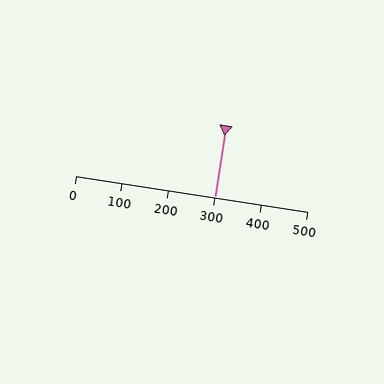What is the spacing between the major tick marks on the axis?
The major ticks are spaced 100 apart.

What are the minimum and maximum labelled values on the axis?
The axis runs from 0 to 500.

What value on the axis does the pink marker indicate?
The marker indicates approximately 300.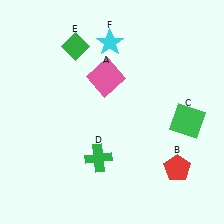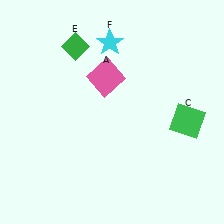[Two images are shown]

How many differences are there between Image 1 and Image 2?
There are 2 differences between the two images.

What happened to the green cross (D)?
The green cross (D) was removed in Image 2. It was in the bottom-left area of Image 1.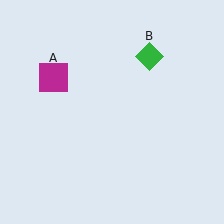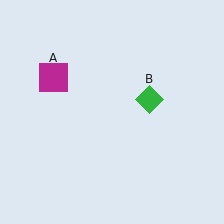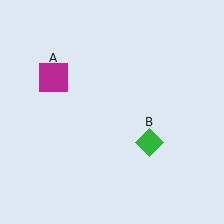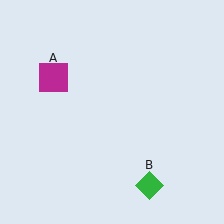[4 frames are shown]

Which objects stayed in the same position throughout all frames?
Magenta square (object A) remained stationary.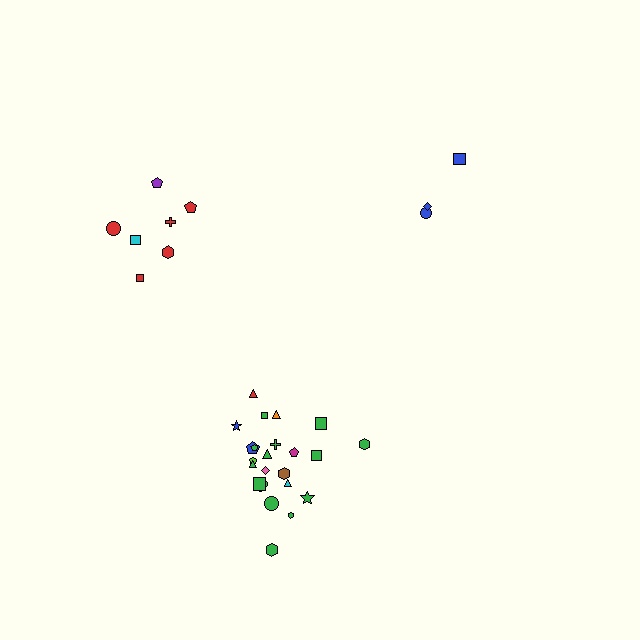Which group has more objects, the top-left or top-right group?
The top-left group.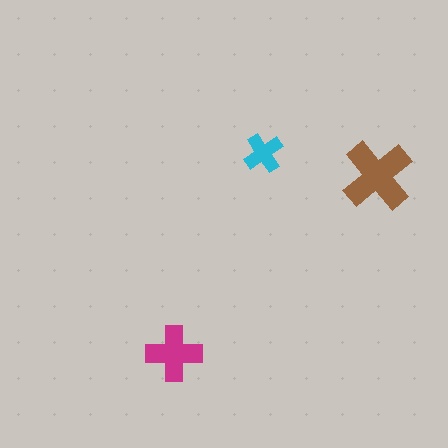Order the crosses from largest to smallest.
the brown one, the magenta one, the cyan one.